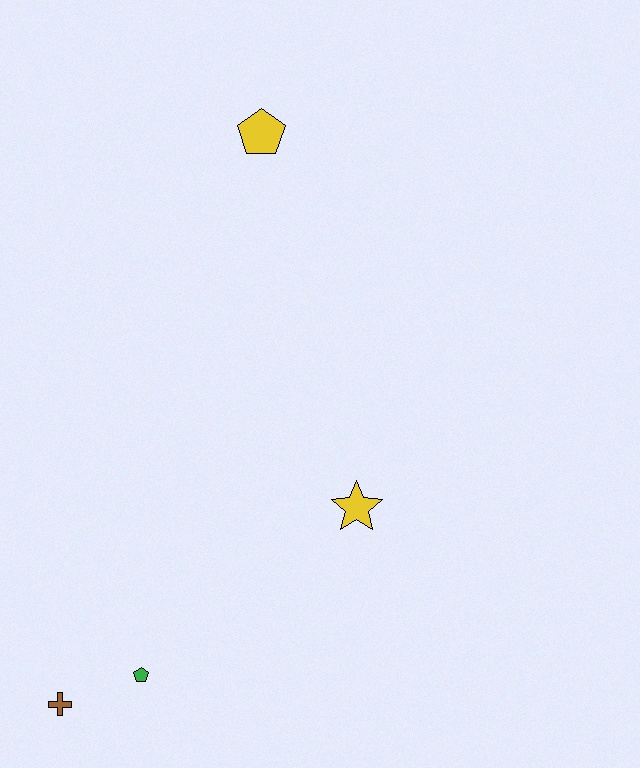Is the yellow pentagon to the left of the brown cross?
No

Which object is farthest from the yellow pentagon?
The brown cross is farthest from the yellow pentagon.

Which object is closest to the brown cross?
The green pentagon is closest to the brown cross.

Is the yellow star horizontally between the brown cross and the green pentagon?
No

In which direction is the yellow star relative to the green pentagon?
The yellow star is to the right of the green pentagon.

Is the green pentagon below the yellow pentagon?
Yes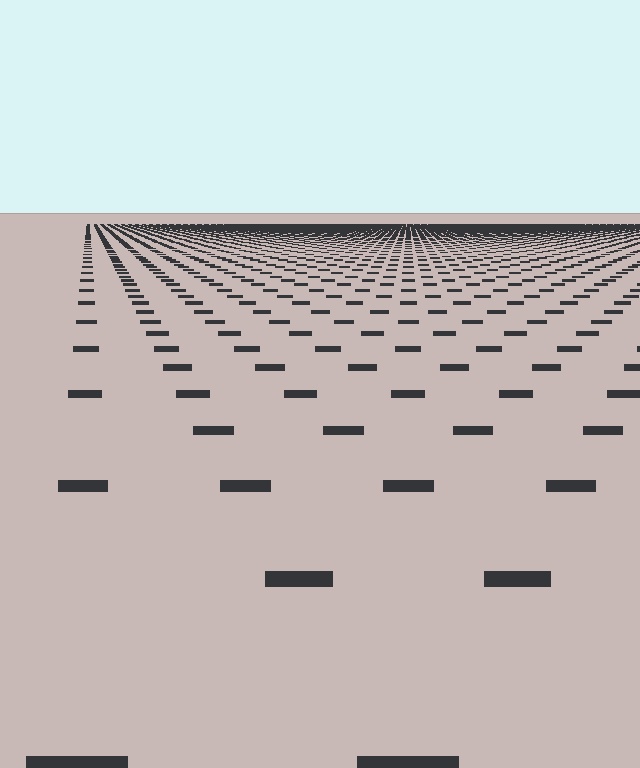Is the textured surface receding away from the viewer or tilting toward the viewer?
The surface is receding away from the viewer. Texture elements get smaller and denser toward the top.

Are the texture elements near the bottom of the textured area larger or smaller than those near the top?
Larger. Near the bottom, elements are closer to the viewer and appear at a bigger on-screen size.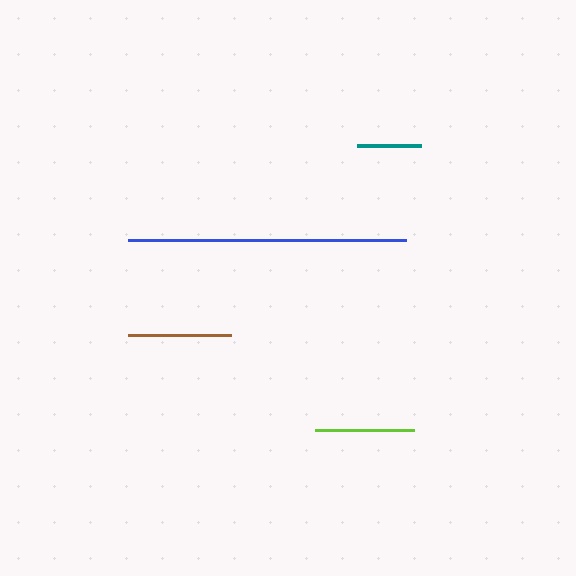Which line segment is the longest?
The blue line is the longest at approximately 278 pixels.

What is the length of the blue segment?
The blue segment is approximately 278 pixels long.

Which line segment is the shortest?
The teal line is the shortest at approximately 64 pixels.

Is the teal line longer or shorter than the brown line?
The brown line is longer than the teal line.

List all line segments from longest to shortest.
From longest to shortest: blue, brown, lime, teal.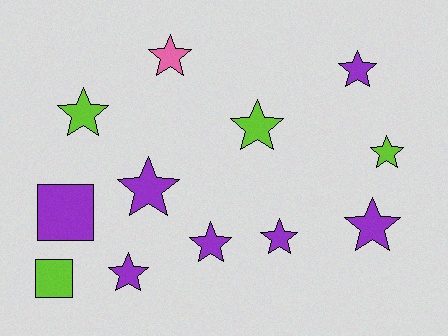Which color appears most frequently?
Purple, with 7 objects.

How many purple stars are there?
There are 6 purple stars.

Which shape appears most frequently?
Star, with 10 objects.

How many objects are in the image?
There are 12 objects.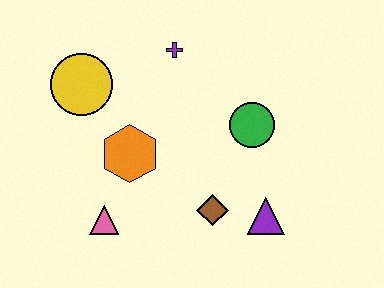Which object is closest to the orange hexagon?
The pink triangle is closest to the orange hexagon.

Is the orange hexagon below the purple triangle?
No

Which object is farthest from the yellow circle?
The purple triangle is farthest from the yellow circle.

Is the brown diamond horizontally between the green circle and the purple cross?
Yes